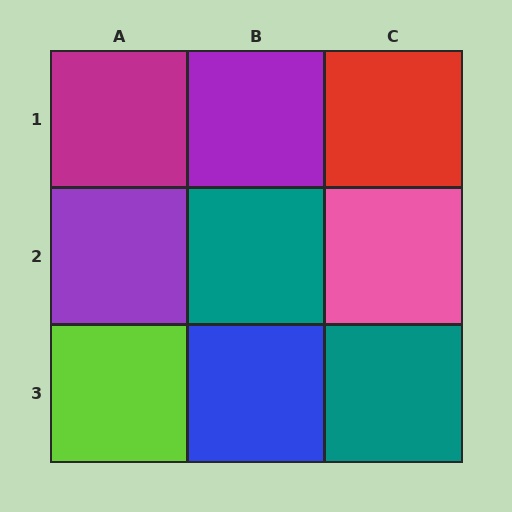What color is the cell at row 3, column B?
Blue.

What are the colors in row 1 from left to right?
Magenta, purple, red.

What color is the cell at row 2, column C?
Pink.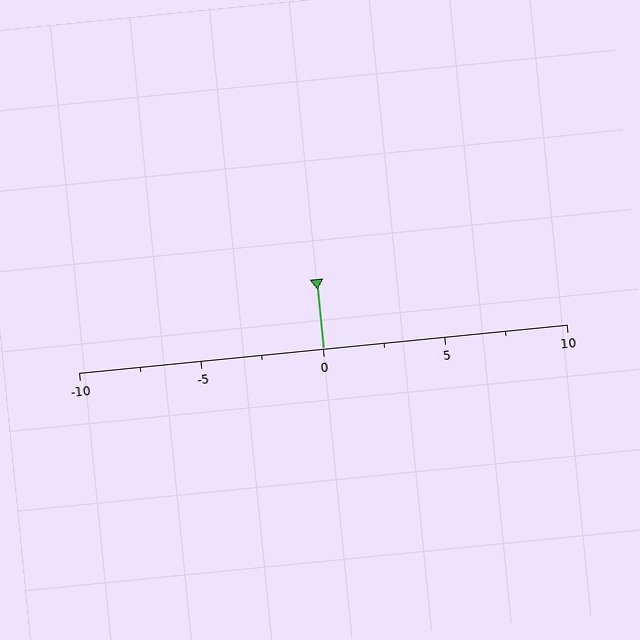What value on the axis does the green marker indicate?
The marker indicates approximately 0.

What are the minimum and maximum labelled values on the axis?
The axis runs from -10 to 10.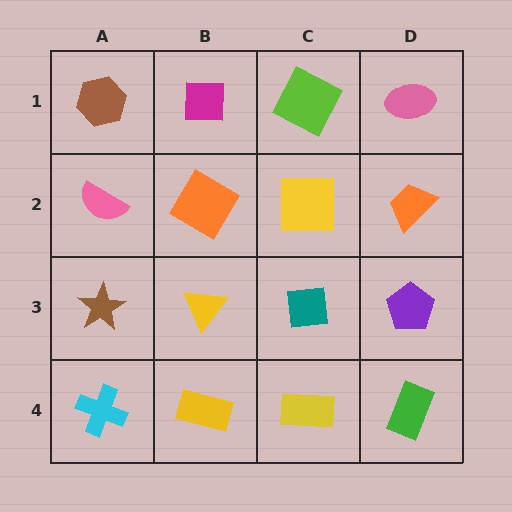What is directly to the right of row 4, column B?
A yellow rectangle.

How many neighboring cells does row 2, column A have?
3.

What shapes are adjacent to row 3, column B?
An orange diamond (row 2, column B), a yellow rectangle (row 4, column B), a brown star (row 3, column A), a teal square (row 3, column C).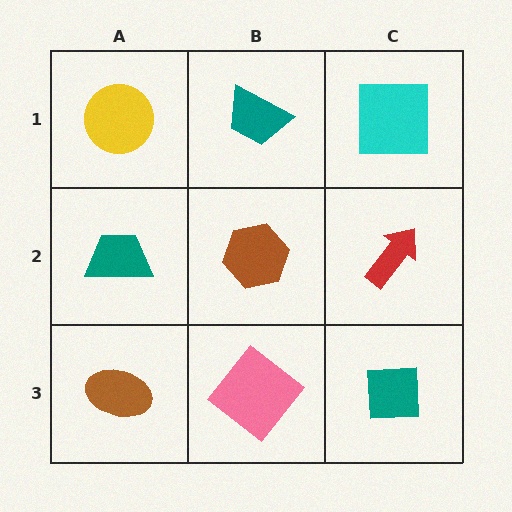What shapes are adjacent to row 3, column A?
A teal trapezoid (row 2, column A), a pink diamond (row 3, column B).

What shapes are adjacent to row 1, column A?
A teal trapezoid (row 2, column A), a teal trapezoid (row 1, column B).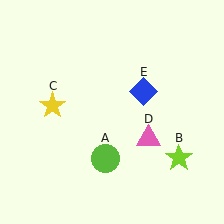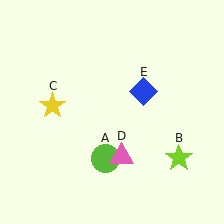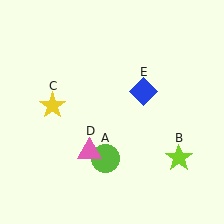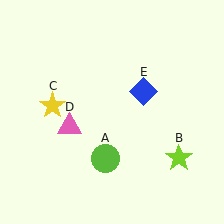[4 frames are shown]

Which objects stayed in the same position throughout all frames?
Lime circle (object A) and lime star (object B) and yellow star (object C) and blue diamond (object E) remained stationary.